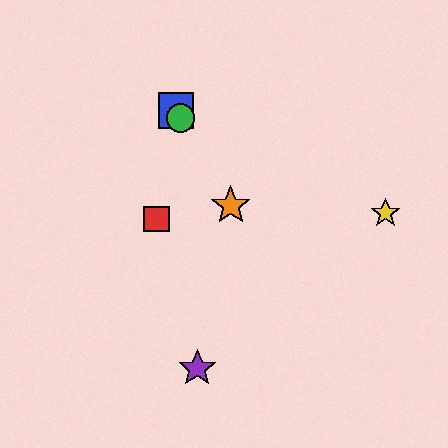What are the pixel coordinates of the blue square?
The blue square is at (176, 110).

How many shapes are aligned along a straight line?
3 shapes (the blue square, the green circle, the orange star) are aligned along a straight line.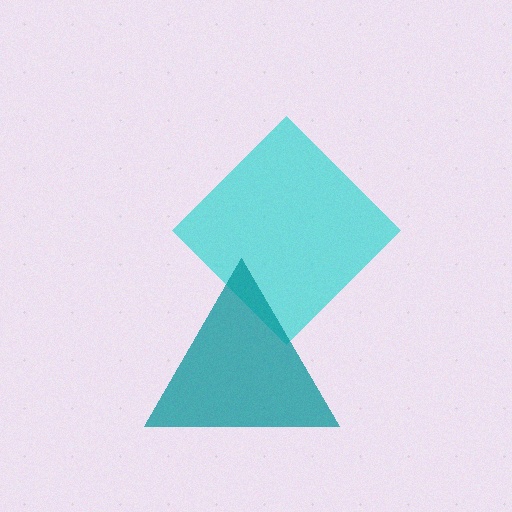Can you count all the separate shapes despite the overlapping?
Yes, there are 2 separate shapes.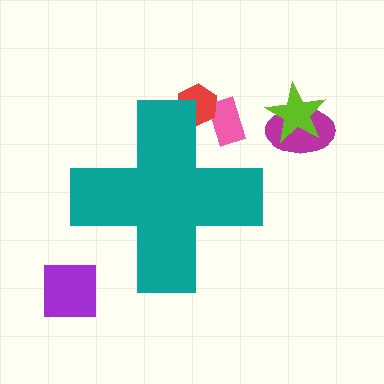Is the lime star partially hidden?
No, the lime star is fully visible.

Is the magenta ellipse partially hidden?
No, the magenta ellipse is fully visible.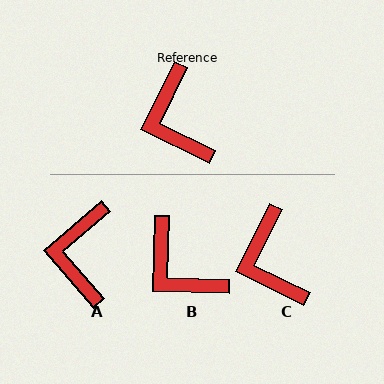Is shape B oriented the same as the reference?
No, it is off by about 25 degrees.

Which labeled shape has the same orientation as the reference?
C.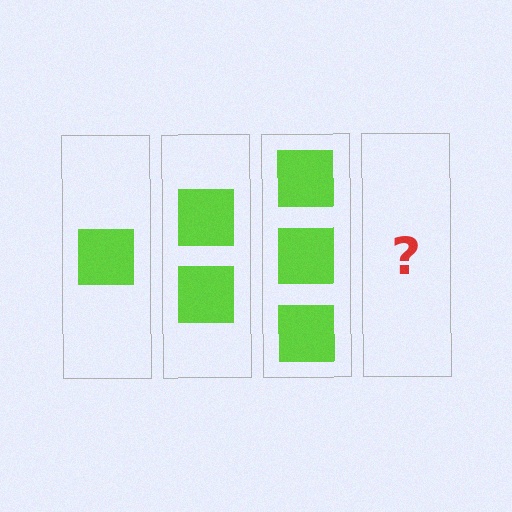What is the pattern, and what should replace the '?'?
The pattern is that each step adds one more square. The '?' should be 4 squares.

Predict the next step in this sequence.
The next step is 4 squares.